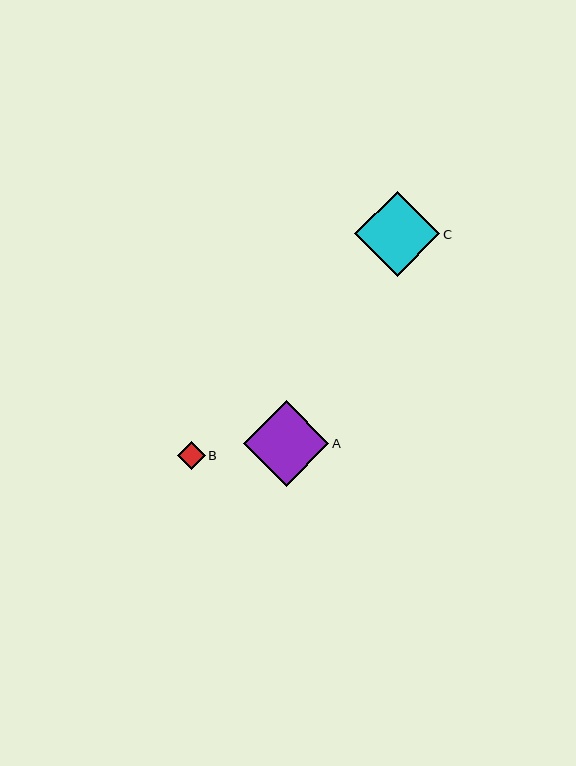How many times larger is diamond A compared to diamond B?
Diamond A is approximately 3.1 times the size of diamond B.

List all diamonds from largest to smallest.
From largest to smallest: A, C, B.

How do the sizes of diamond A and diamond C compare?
Diamond A and diamond C are approximately the same size.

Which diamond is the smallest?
Diamond B is the smallest with a size of approximately 27 pixels.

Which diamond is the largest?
Diamond A is the largest with a size of approximately 86 pixels.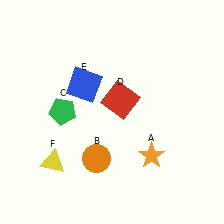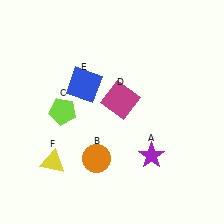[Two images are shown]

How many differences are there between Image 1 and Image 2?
There are 3 differences between the two images.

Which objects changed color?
A changed from orange to purple. C changed from green to lime. D changed from red to magenta.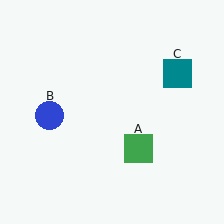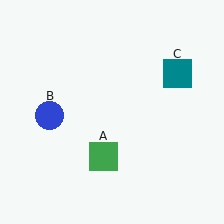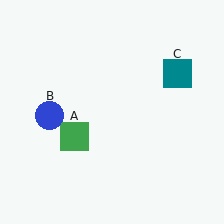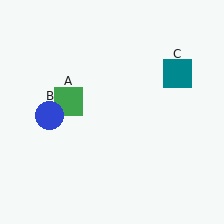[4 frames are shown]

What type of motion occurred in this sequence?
The green square (object A) rotated clockwise around the center of the scene.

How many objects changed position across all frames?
1 object changed position: green square (object A).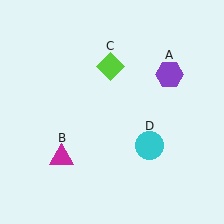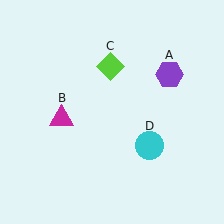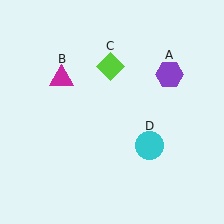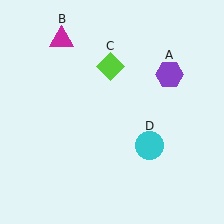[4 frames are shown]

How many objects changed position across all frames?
1 object changed position: magenta triangle (object B).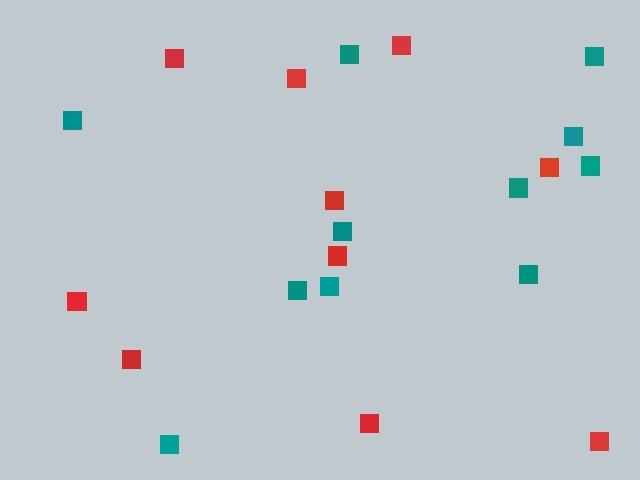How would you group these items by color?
There are 2 groups: one group of red squares (10) and one group of teal squares (11).